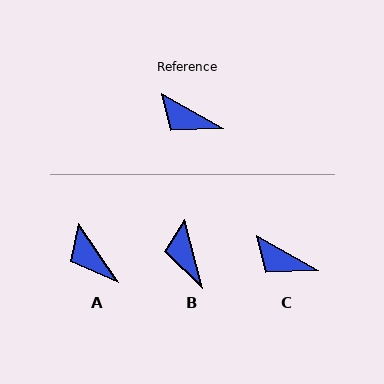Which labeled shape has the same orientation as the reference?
C.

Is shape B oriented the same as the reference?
No, it is off by about 46 degrees.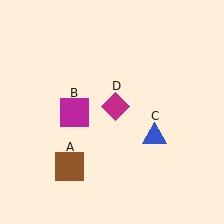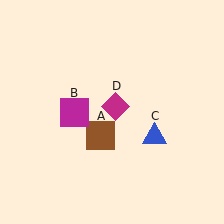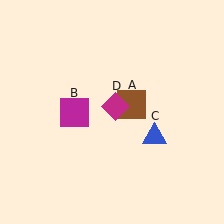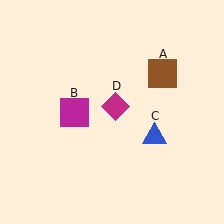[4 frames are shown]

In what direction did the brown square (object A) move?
The brown square (object A) moved up and to the right.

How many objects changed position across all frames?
1 object changed position: brown square (object A).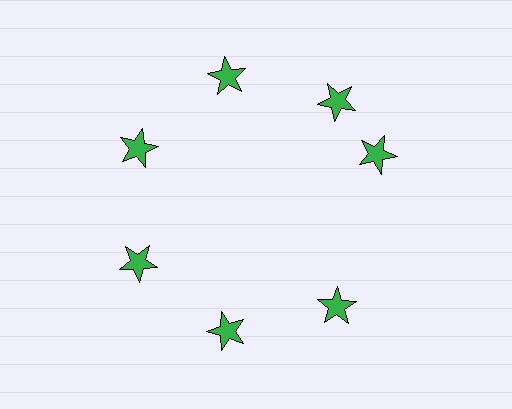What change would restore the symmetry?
The symmetry would be restored by rotating it back into even spacing with its neighbors so that all 7 stars sit at equal angles and equal distance from the center.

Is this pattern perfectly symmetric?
No. The 7 green stars are arranged in a ring, but one element near the 3 o'clock position is rotated out of alignment along the ring, breaking the 7-fold rotational symmetry.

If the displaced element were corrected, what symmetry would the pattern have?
It would have 7-fold rotational symmetry — the pattern would map onto itself every 51 degrees.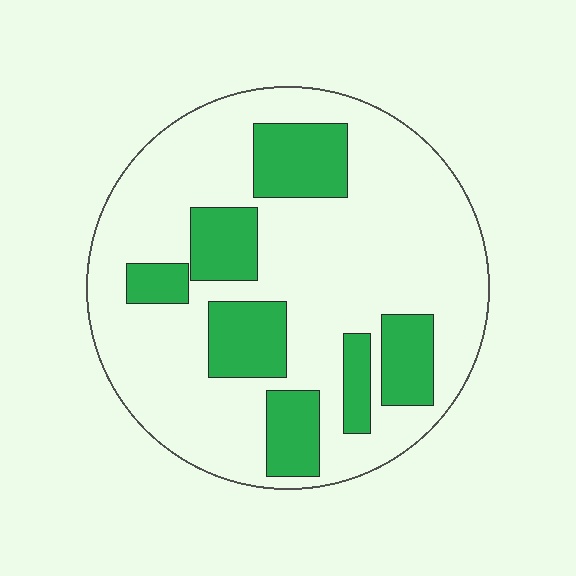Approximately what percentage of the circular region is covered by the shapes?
Approximately 25%.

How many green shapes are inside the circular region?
7.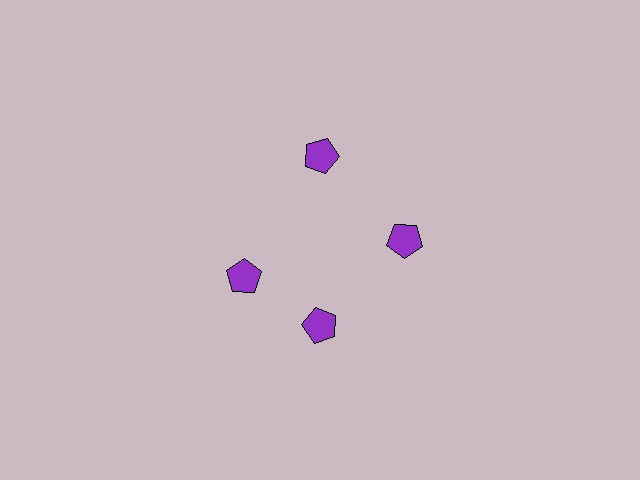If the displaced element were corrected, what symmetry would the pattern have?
It would have 4-fold rotational symmetry — the pattern would map onto itself every 90 degrees.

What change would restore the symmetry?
The symmetry would be restored by rotating it back into even spacing with its neighbors so that all 4 pentagons sit at equal angles and equal distance from the center.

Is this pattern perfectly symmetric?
No. The 4 purple pentagons are arranged in a ring, but one element near the 9 o'clock position is rotated out of alignment along the ring, breaking the 4-fold rotational symmetry.